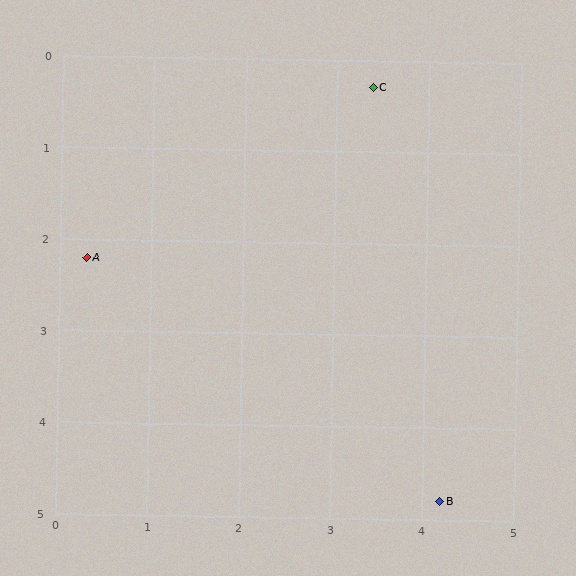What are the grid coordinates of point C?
Point C is at approximately (3.4, 0.3).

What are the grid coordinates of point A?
Point A is at approximately (0.3, 2.2).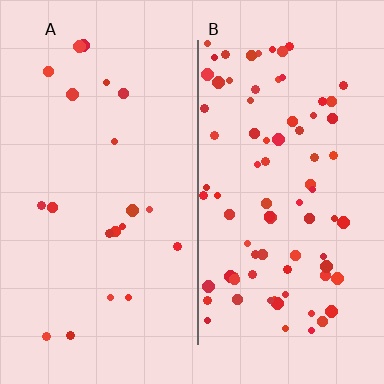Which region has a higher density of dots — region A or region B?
B (the right).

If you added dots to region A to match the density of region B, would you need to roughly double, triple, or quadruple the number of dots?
Approximately quadruple.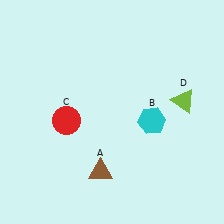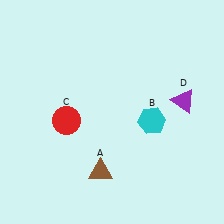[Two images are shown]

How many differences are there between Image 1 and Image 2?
There is 1 difference between the two images.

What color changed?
The triangle (D) changed from lime in Image 1 to purple in Image 2.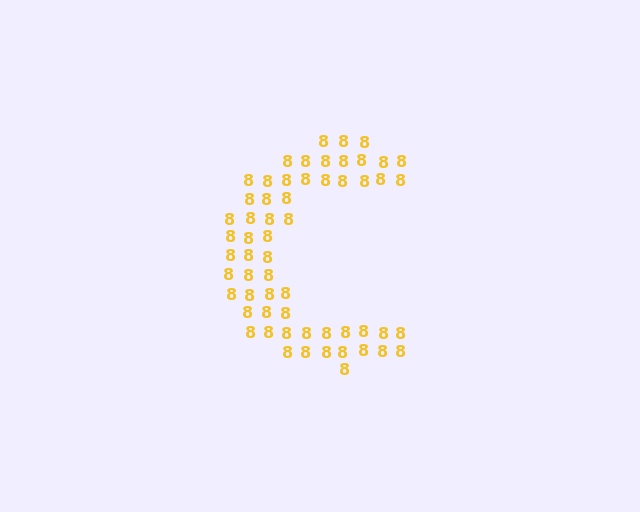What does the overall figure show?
The overall figure shows the letter C.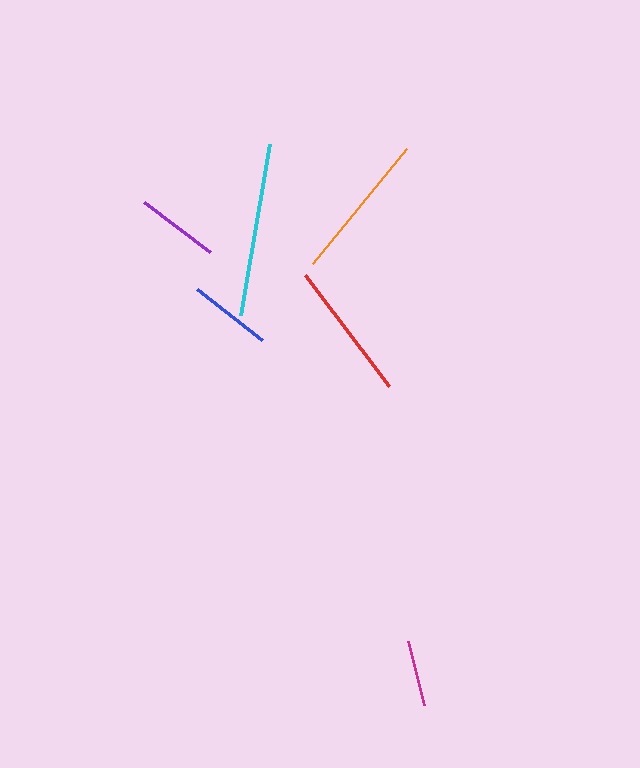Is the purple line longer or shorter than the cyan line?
The cyan line is longer than the purple line.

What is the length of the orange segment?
The orange segment is approximately 148 pixels long.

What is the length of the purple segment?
The purple segment is approximately 84 pixels long.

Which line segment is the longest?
The cyan line is the longest at approximately 174 pixels.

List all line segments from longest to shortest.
From longest to shortest: cyan, orange, red, purple, blue, magenta.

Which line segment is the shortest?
The magenta line is the shortest at approximately 66 pixels.